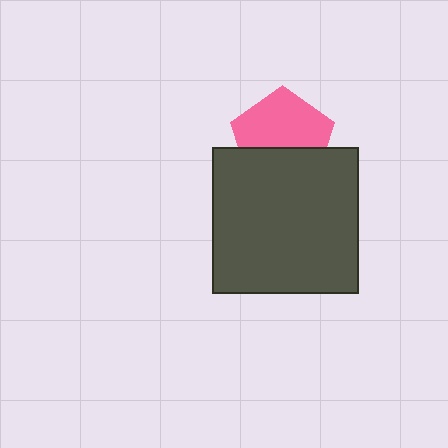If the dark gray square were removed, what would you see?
You would see the complete pink pentagon.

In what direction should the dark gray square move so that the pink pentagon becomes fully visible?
The dark gray square should move down. That is the shortest direction to clear the overlap and leave the pink pentagon fully visible.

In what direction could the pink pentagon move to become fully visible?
The pink pentagon could move up. That would shift it out from behind the dark gray square entirely.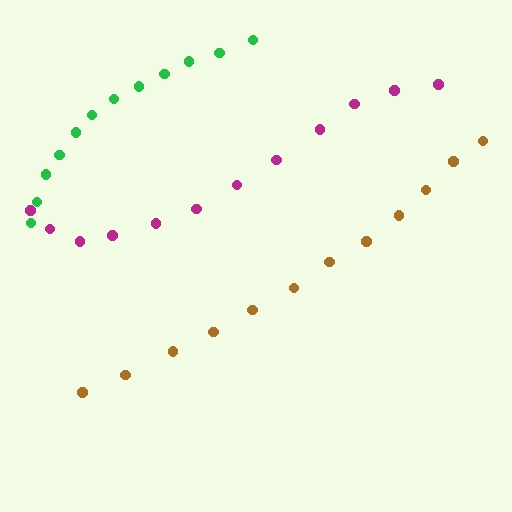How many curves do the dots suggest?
There are 3 distinct paths.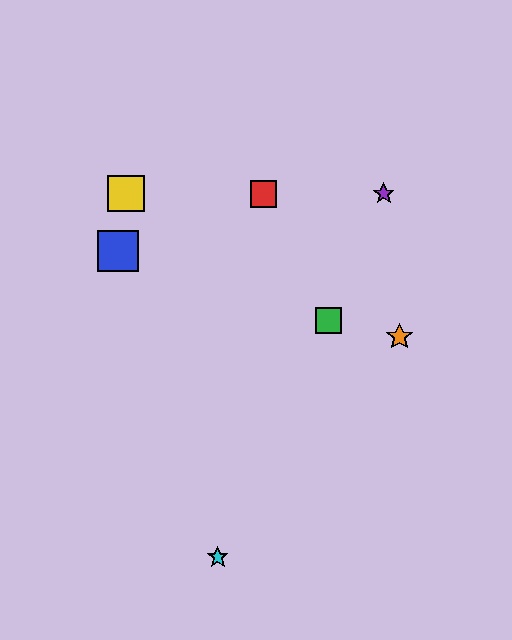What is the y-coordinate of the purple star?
The purple star is at y≈194.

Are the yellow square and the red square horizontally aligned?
Yes, both are at y≈194.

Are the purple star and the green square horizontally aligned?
No, the purple star is at y≈194 and the green square is at y≈320.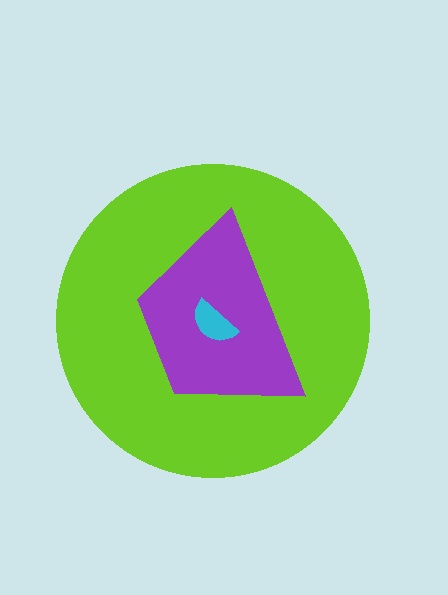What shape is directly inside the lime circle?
The purple trapezoid.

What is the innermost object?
The cyan semicircle.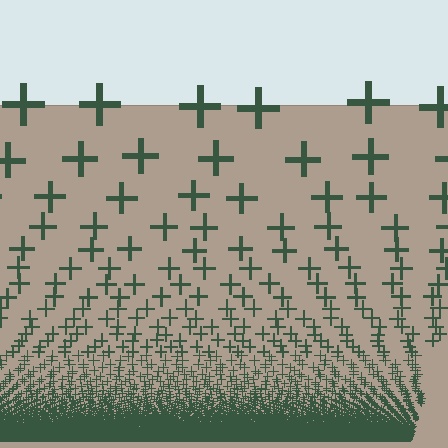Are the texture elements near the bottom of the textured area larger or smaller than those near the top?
Smaller. The gradient is inverted — elements near the bottom are smaller and denser.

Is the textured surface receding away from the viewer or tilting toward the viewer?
The surface appears to tilt toward the viewer. Texture elements get larger and sparser toward the top.